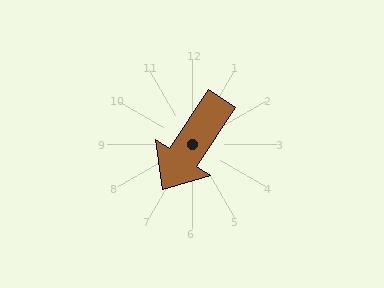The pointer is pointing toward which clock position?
Roughly 7 o'clock.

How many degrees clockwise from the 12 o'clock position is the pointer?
Approximately 213 degrees.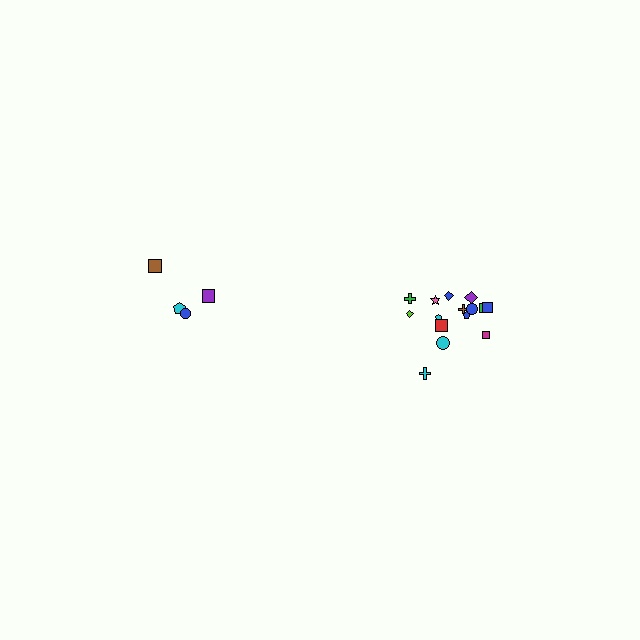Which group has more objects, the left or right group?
The right group.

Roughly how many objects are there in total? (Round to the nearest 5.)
Roughly 20 objects in total.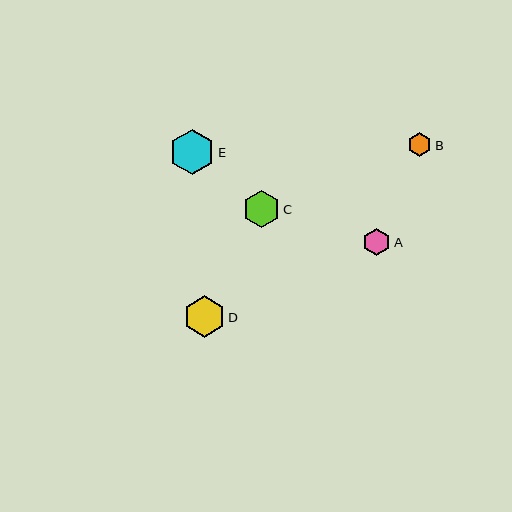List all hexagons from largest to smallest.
From largest to smallest: E, D, C, A, B.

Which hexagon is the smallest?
Hexagon B is the smallest with a size of approximately 24 pixels.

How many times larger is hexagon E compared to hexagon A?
Hexagon E is approximately 1.6 times the size of hexagon A.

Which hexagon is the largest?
Hexagon E is the largest with a size of approximately 46 pixels.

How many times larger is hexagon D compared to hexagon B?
Hexagon D is approximately 1.7 times the size of hexagon B.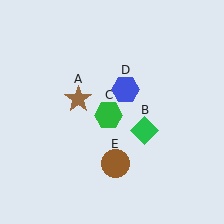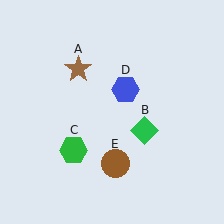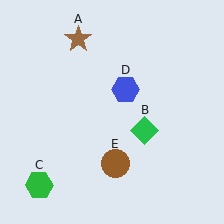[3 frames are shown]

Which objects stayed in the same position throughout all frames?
Green diamond (object B) and blue hexagon (object D) and brown circle (object E) remained stationary.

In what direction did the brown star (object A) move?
The brown star (object A) moved up.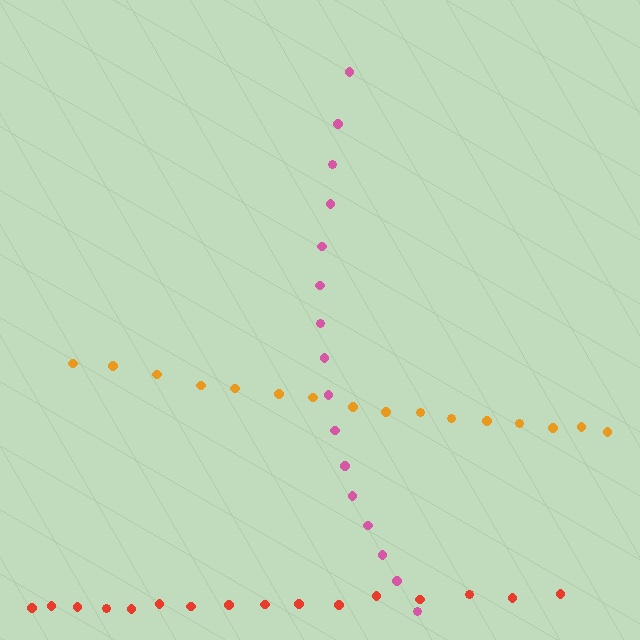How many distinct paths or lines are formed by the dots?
There are 3 distinct paths.